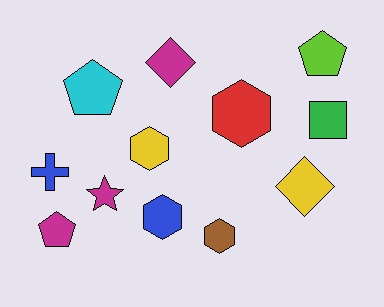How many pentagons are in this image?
There are 3 pentagons.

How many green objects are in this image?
There is 1 green object.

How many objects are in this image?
There are 12 objects.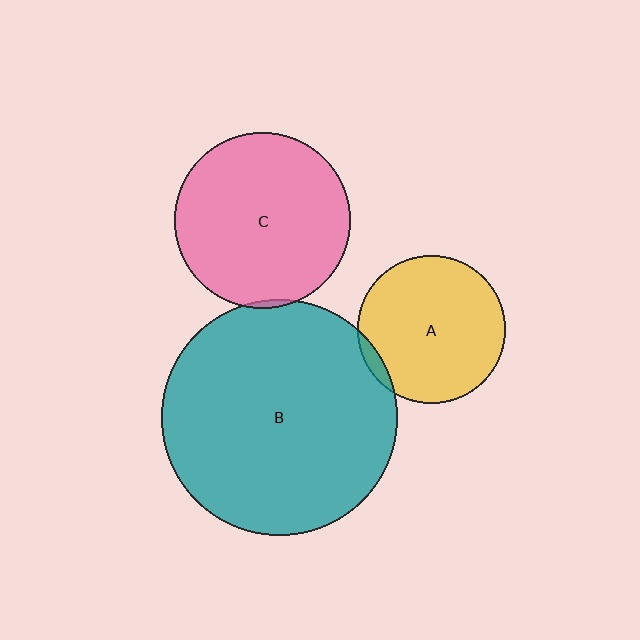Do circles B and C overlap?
Yes.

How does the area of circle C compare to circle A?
Approximately 1.4 times.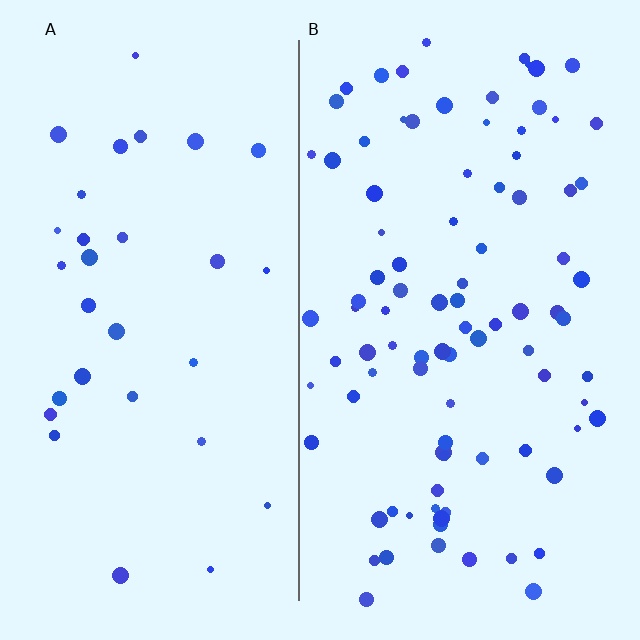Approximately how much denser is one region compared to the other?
Approximately 3.0× — region B over region A.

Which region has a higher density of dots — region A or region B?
B (the right).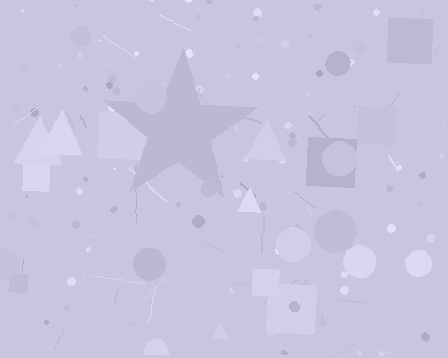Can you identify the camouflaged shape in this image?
The camouflaged shape is a star.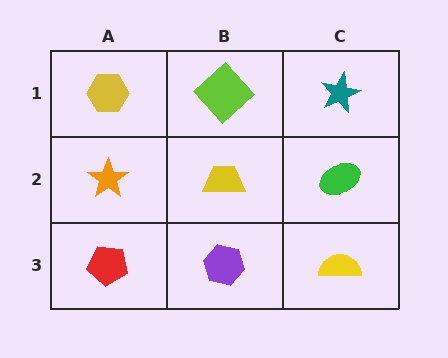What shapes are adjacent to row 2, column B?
A lime diamond (row 1, column B), a purple hexagon (row 3, column B), an orange star (row 2, column A), a green ellipse (row 2, column C).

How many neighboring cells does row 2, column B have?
4.